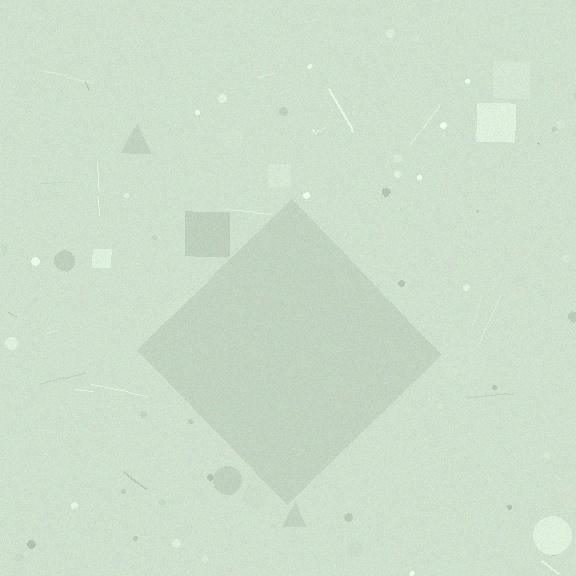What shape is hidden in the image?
A diamond is hidden in the image.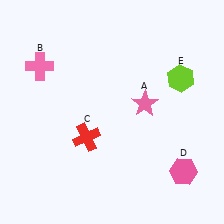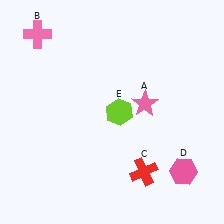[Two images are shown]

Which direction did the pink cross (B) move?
The pink cross (B) moved up.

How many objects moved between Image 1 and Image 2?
3 objects moved between the two images.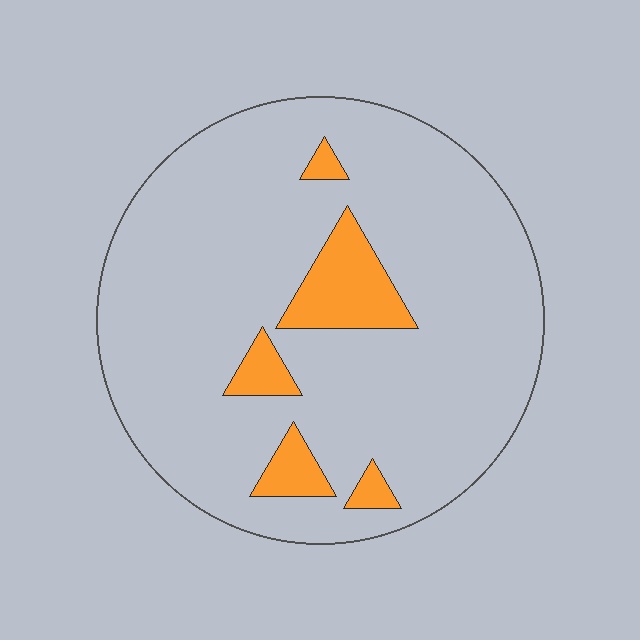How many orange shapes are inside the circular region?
5.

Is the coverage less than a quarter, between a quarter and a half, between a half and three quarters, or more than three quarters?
Less than a quarter.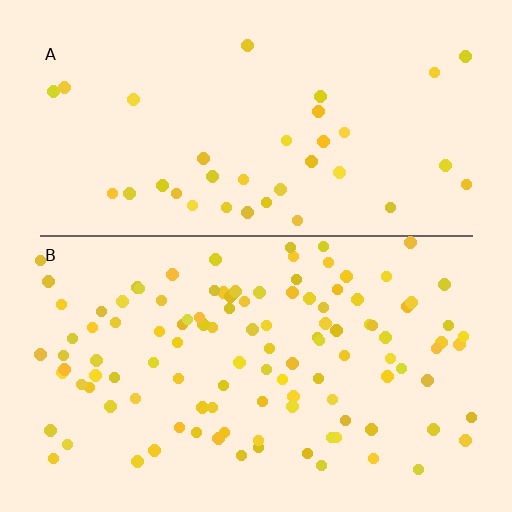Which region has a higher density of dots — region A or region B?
B (the bottom).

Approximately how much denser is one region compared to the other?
Approximately 3.1× — region B over region A.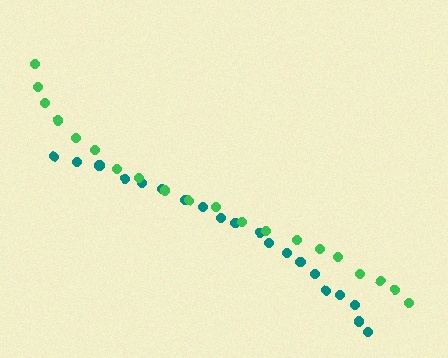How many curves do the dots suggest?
There are 2 distinct paths.